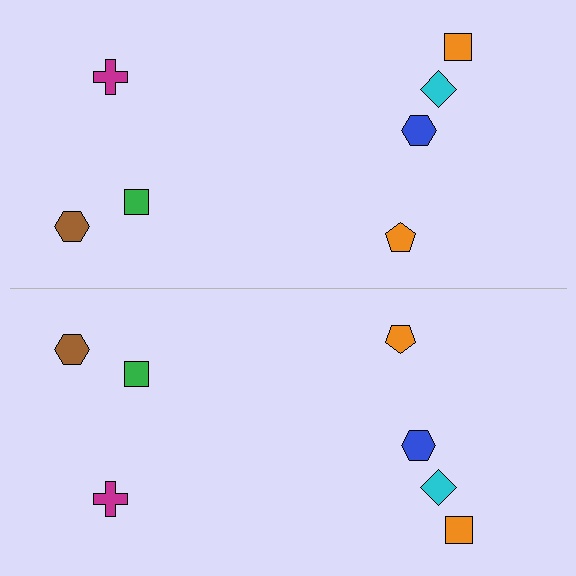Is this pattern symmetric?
Yes, this pattern has bilateral (reflection) symmetry.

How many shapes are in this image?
There are 14 shapes in this image.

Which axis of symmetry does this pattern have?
The pattern has a horizontal axis of symmetry running through the center of the image.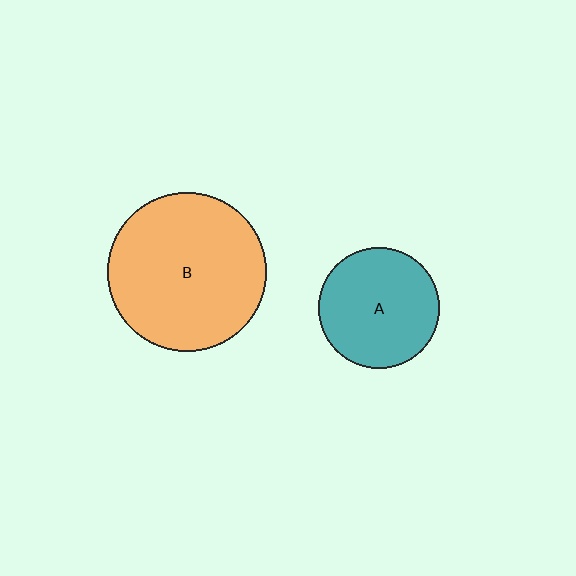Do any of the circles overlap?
No, none of the circles overlap.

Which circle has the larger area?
Circle B (orange).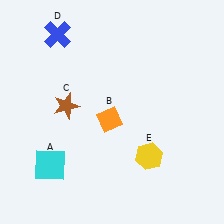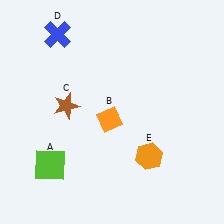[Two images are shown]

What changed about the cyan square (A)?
In Image 1, A is cyan. In Image 2, it changed to lime.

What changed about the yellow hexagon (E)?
In Image 1, E is yellow. In Image 2, it changed to orange.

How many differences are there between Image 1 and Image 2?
There are 2 differences between the two images.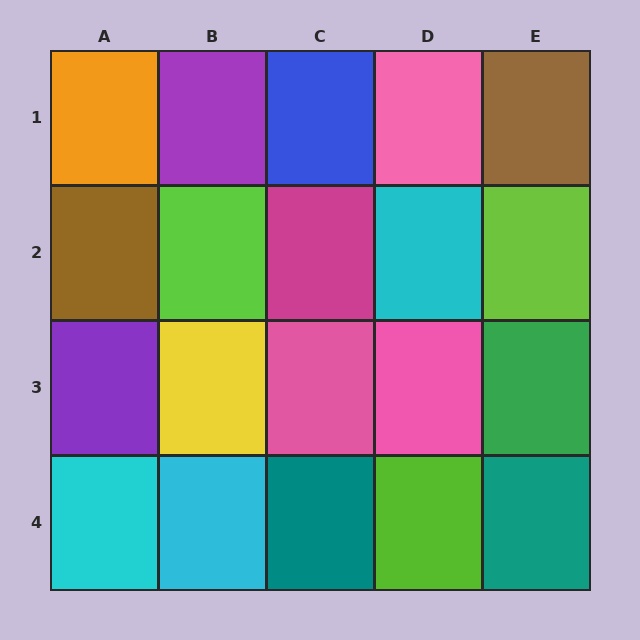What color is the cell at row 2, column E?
Lime.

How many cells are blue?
1 cell is blue.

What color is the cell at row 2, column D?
Cyan.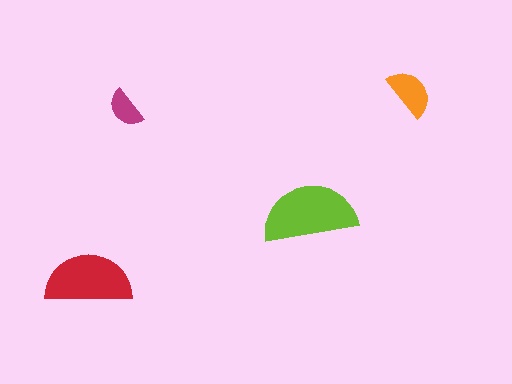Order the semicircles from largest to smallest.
the lime one, the red one, the orange one, the magenta one.